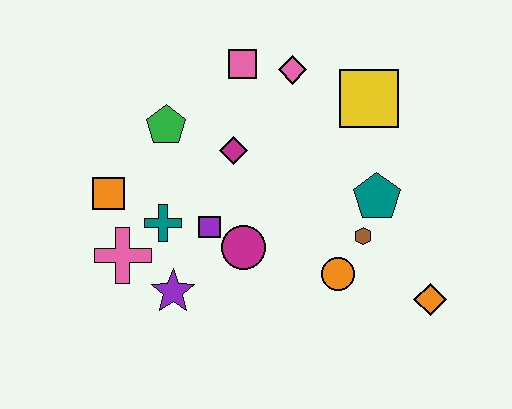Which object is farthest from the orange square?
The orange diamond is farthest from the orange square.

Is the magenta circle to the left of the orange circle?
Yes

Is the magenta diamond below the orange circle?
No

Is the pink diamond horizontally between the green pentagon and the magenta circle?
No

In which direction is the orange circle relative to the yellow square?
The orange circle is below the yellow square.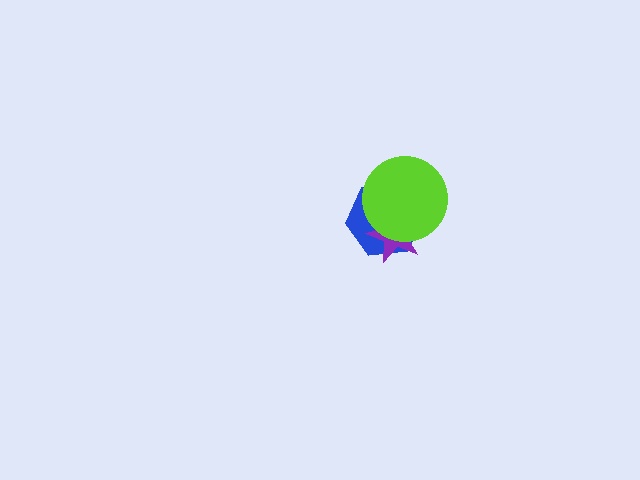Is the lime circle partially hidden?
No, no other shape covers it.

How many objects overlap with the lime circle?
2 objects overlap with the lime circle.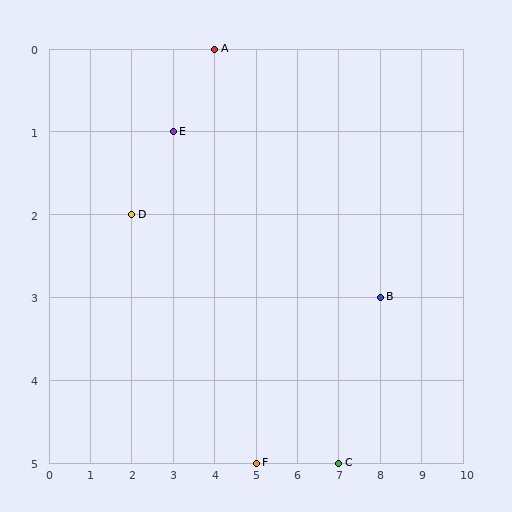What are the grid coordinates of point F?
Point F is at grid coordinates (5, 5).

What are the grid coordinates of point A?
Point A is at grid coordinates (4, 0).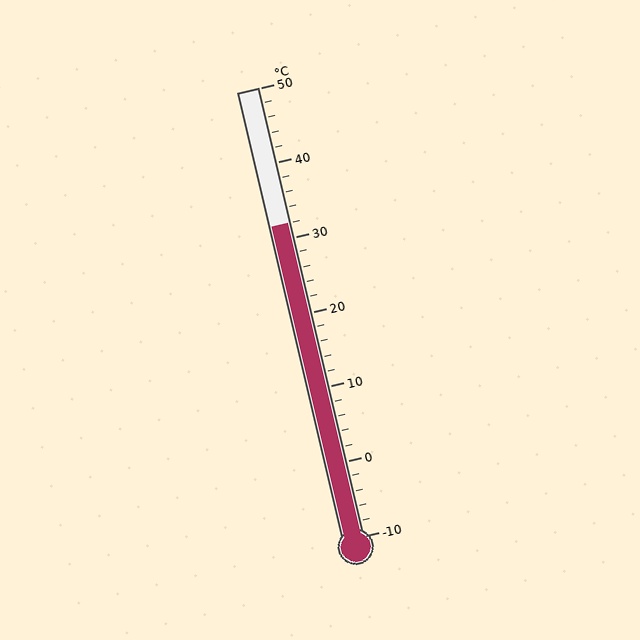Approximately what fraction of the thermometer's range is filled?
The thermometer is filled to approximately 70% of its range.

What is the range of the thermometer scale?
The thermometer scale ranges from -10°C to 50°C.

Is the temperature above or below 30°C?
The temperature is above 30°C.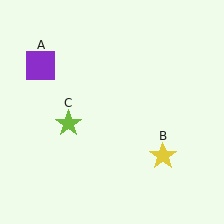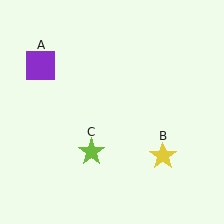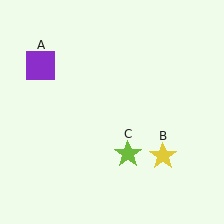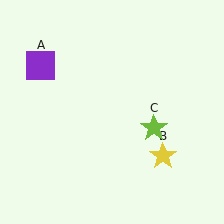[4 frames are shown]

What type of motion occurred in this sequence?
The lime star (object C) rotated counterclockwise around the center of the scene.